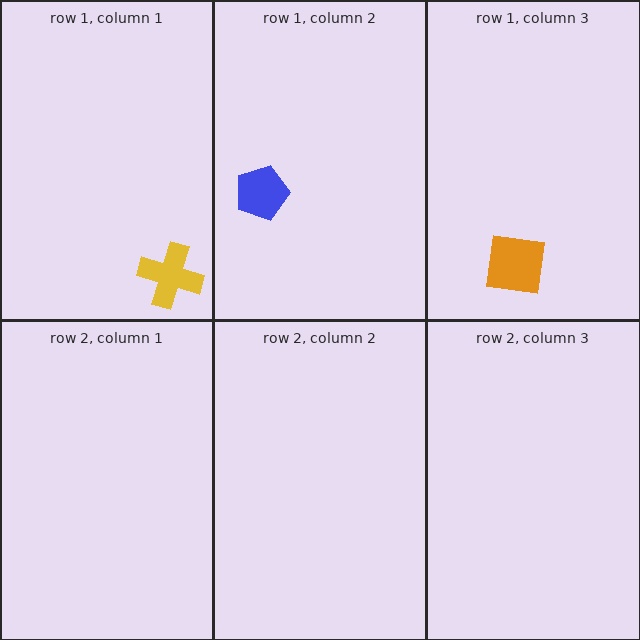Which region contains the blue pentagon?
The row 1, column 2 region.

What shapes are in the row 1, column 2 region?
The blue pentagon.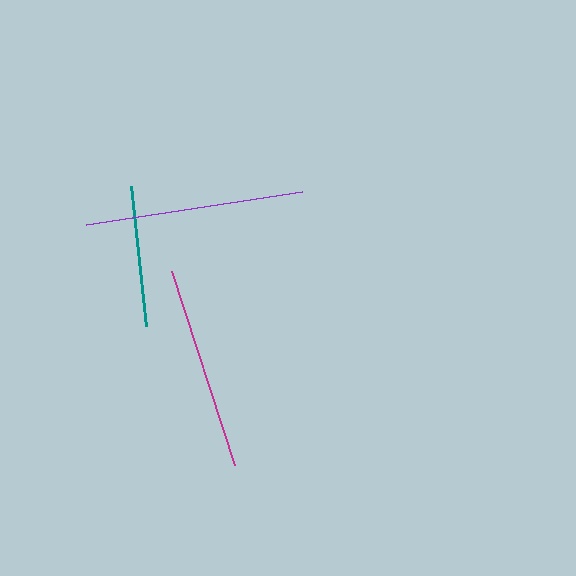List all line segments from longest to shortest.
From longest to shortest: purple, magenta, teal.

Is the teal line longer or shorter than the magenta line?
The magenta line is longer than the teal line.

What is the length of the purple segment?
The purple segment is approximately 218 pixels long.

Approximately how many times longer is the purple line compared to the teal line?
The purple line is approximately 1.5 times the length of the teal line.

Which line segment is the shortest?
The teal line is the shortest at approximately 141 pixels.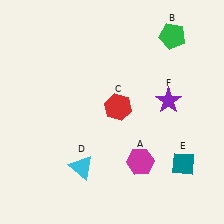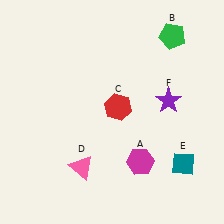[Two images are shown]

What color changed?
The triangle (D) changed from cyan in Image 1 to pink in Image 2.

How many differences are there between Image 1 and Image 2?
There is 1 difference between the two images.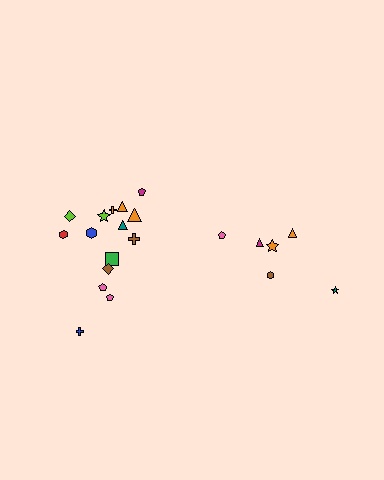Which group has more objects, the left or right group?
The left group.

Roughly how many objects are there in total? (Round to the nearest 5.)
Roughly 20 objects in total.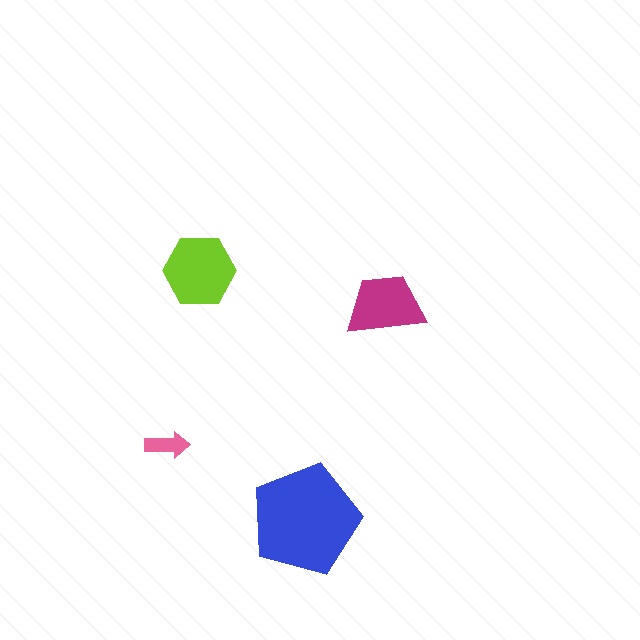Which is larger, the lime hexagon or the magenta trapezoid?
The lime hexagon.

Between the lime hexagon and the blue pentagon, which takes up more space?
The blue pentagon.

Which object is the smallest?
The pink arrow.